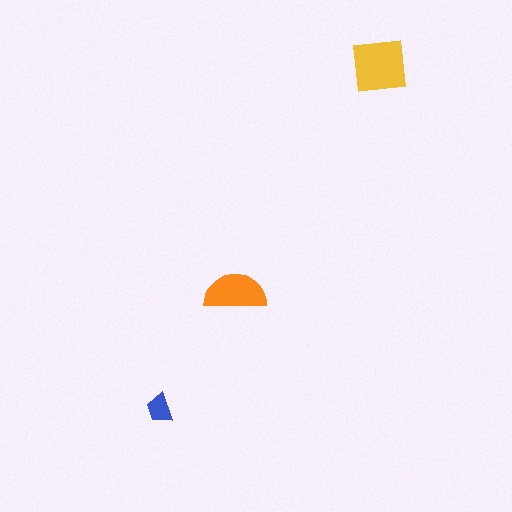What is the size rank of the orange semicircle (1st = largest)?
2nd.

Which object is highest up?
The yellow square is topmost.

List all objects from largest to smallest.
The yellow square, the orange semicircle, the blue trapezoid.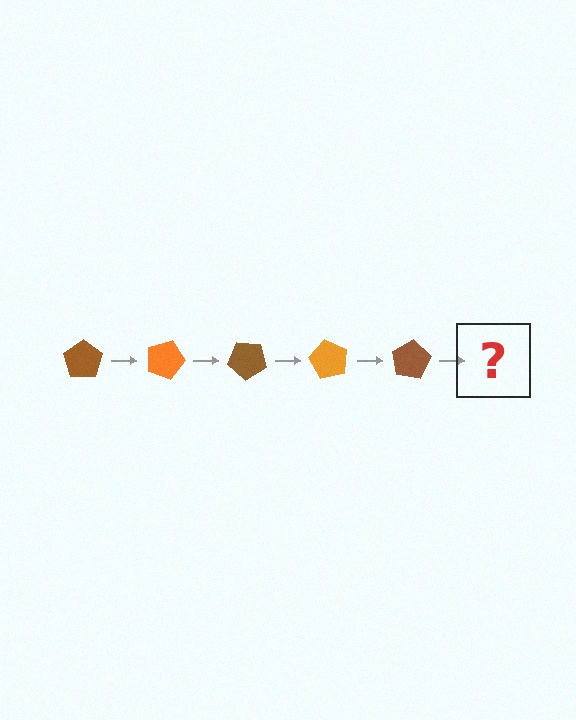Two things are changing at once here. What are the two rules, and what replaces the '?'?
The two rules are that it rotates 20 degrees each step and the color cycles through brown and orange. The '?' should be an orange pentagon, rotated 100 degrees from the start.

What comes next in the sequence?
The next element should be an orange pentagon, rotated 100 degrees from the start.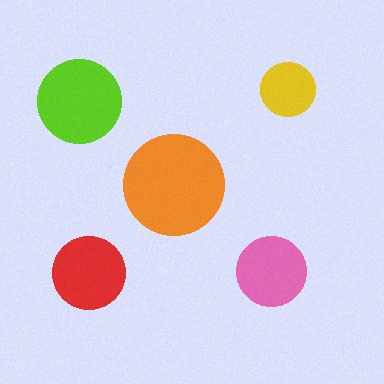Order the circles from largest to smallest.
the orange one, the lime one, the red one, the pink one, the yellow one.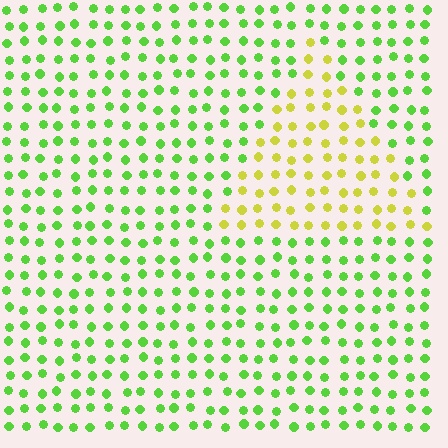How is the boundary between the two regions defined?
The boundary is defined purely by a slight shift in hue (about 46 degrees). Spacing, size, and orientation are identical on both sides.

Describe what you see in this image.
The image is filled with small lime elements in a uniform arrangement. A triangle-shaped region is visible where the elements are tinted to a slightly different hue, forming a subtle color boundary.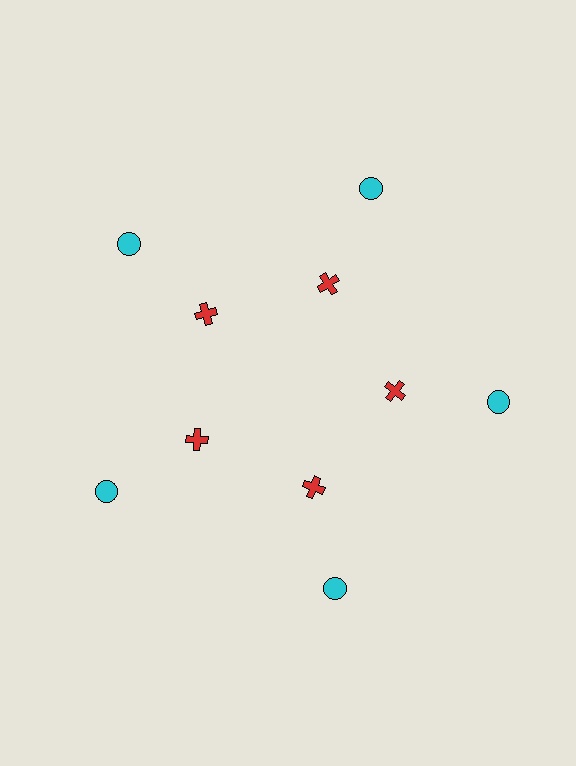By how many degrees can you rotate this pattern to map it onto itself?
The pattern maps onto itself every 72 degrees of rotation.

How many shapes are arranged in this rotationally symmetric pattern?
There are 10 shapes, arranged in 5 groups of 2.